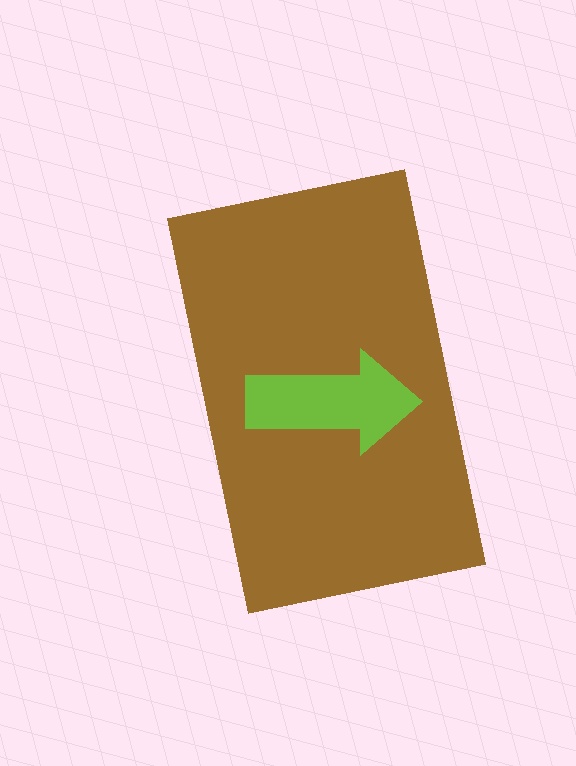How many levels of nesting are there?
2.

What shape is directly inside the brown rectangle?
The lime arrow.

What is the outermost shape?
The brown rectangle.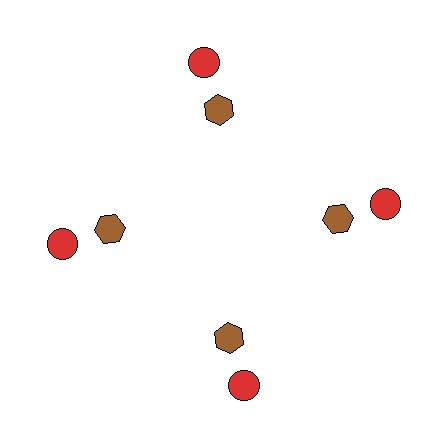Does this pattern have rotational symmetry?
Yes, this pattern has 4-fold rotational symmetry. It looks the same after rotating 90 degrees around the center.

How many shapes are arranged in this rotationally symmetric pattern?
There are 8 shapes, arranged in 4 groups of 2.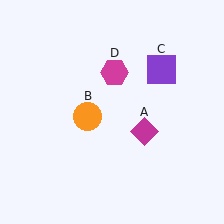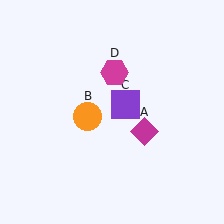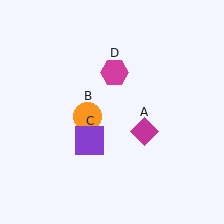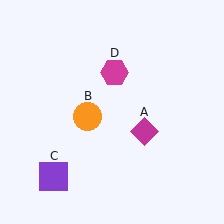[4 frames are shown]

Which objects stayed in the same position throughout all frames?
Magenta diamond (object A) and orange circle (object B) and magenta hexagon (object D) remained stationary.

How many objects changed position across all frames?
1 object changed position: purple square (object C).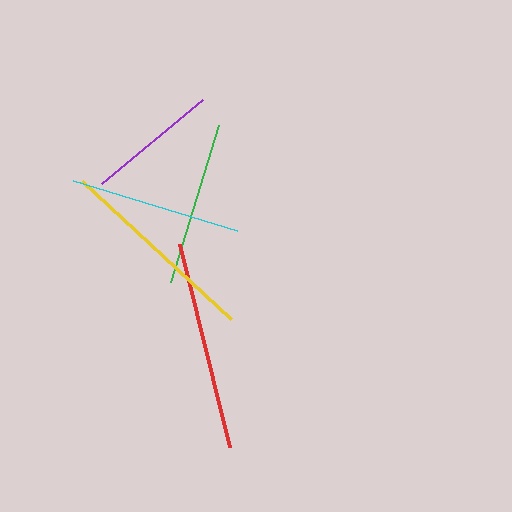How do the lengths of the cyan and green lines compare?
The cyan and green lines are approximately the same length.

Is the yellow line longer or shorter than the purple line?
The yellow line is longer than the purple line.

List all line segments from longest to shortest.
From longest to shortest: red, yellow, cyan, green, purple.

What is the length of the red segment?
The red segment is approximately 209 pixels long.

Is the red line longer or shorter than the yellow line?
The red line is longer than the yellow line.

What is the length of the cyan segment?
The cyan segment is approximately 172 pixels long.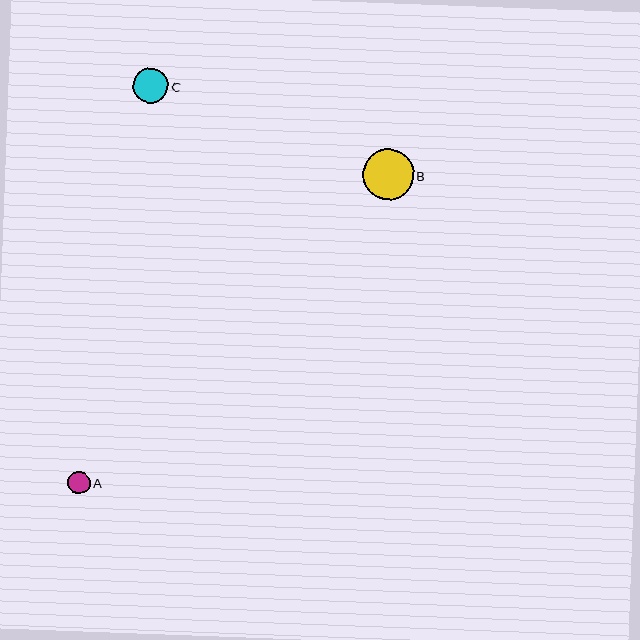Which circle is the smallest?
Circle A is the smallest with a size of approximately 22 pixels.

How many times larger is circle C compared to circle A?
Circle C is approximately 1.6 times the size of circle A.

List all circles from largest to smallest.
From largest to smallest: B, C, A.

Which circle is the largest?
Circle B is the largest with a size of approximately 50 pixels.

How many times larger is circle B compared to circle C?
Circle B is approximately 1.4 times the size of circle C.